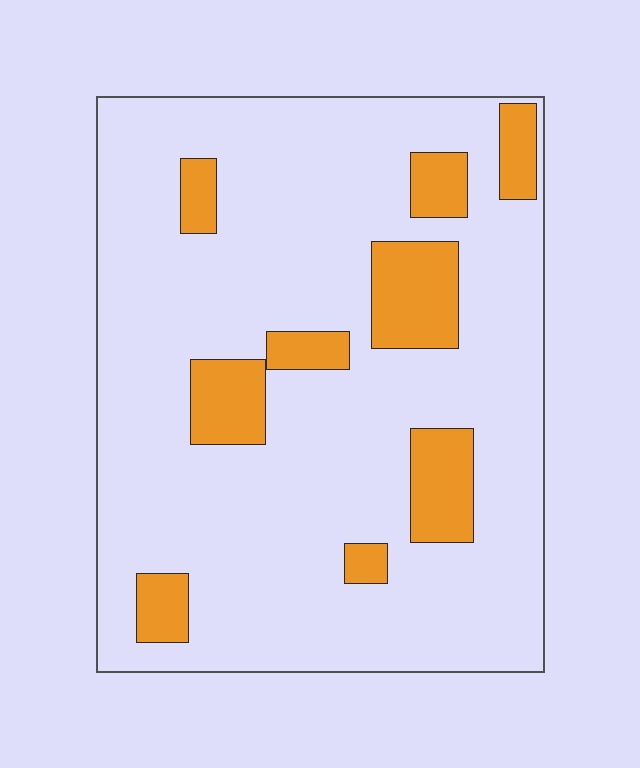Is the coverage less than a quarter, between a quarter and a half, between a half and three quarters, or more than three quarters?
Less than a quarter.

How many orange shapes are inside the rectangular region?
9.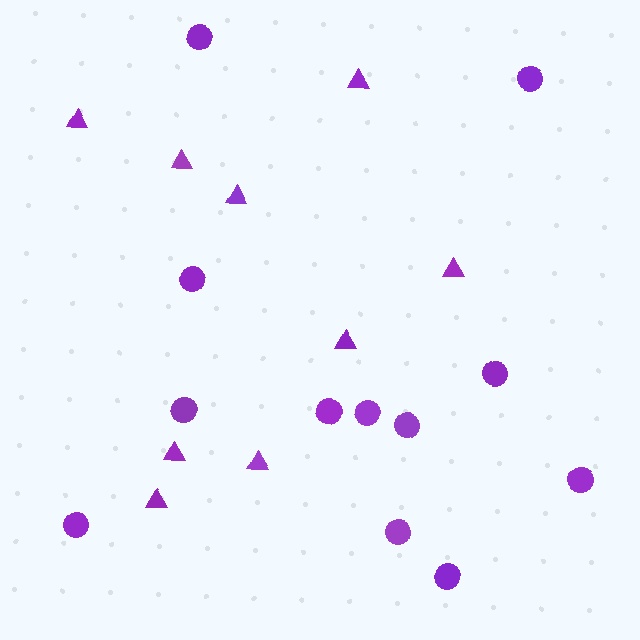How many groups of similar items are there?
There are 2 groups: one group of triangles (9) and one group of circles (12).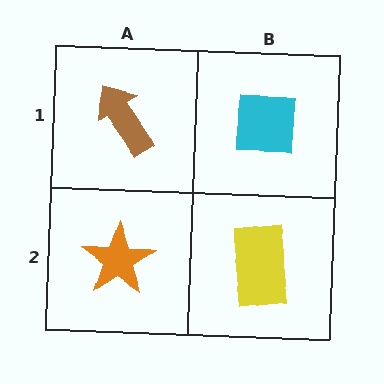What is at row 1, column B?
A cyan square.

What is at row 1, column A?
A brown arrow.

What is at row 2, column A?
An orange star.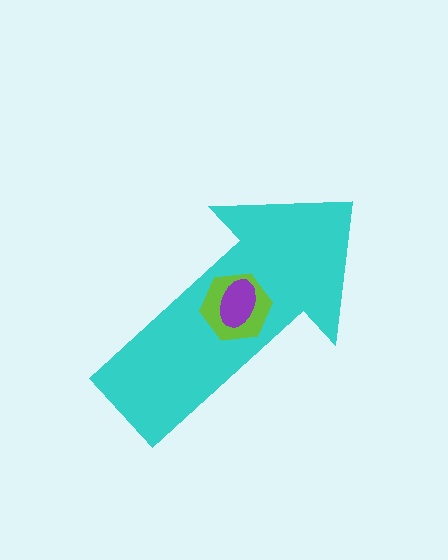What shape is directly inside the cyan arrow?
The lime hexagon.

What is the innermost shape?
The purple ellipse.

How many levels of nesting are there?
3.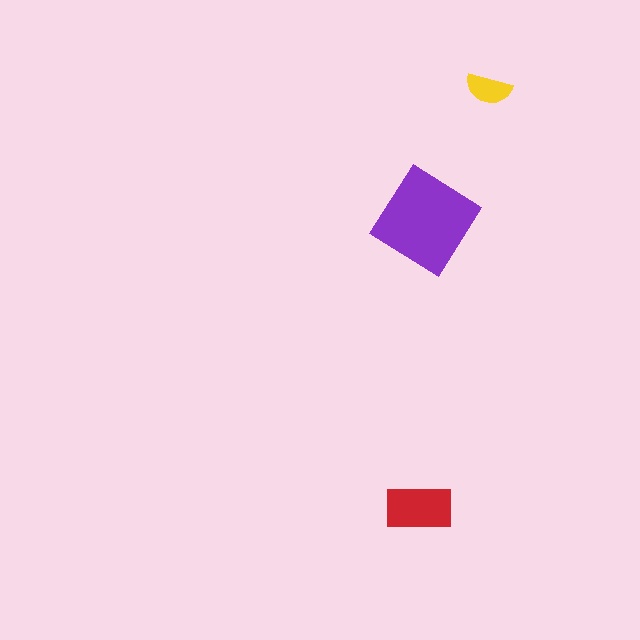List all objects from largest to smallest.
The purple diamond, the red rectangle, the yellow semicircle.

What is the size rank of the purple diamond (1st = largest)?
1st.